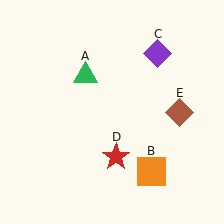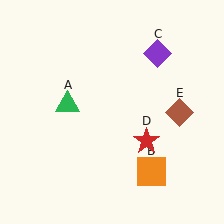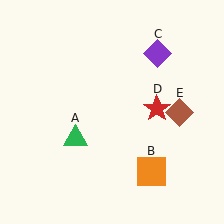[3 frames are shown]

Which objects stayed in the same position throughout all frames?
Orange square (object B) and purple diamond (object C) and brown diamond (object E) remained stationary.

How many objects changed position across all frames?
2 objects changed position: green triangle (object A), red star (object D).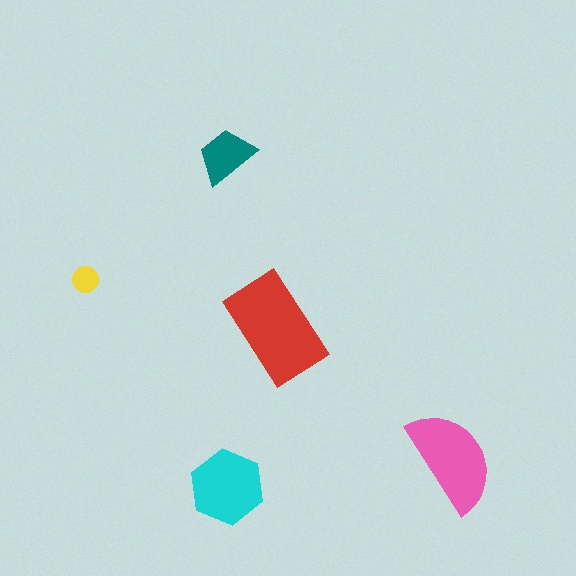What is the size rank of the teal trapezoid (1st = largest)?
4th.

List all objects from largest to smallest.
The red rectangle, the pink semicircle, the cyan hexagon, the teal trapezoid, the yellow circle.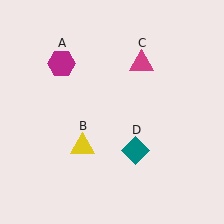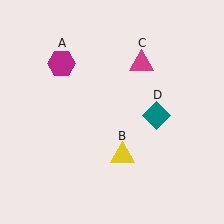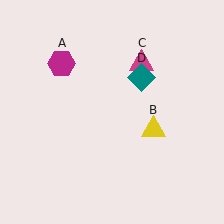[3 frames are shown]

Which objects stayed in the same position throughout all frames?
Magenta hexagon (object A) and magenta triangle (object C) remained stationary.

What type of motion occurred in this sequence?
The yellow triangle (object B), teal diamond (object D) rotated counterclockwise around the center of the scene.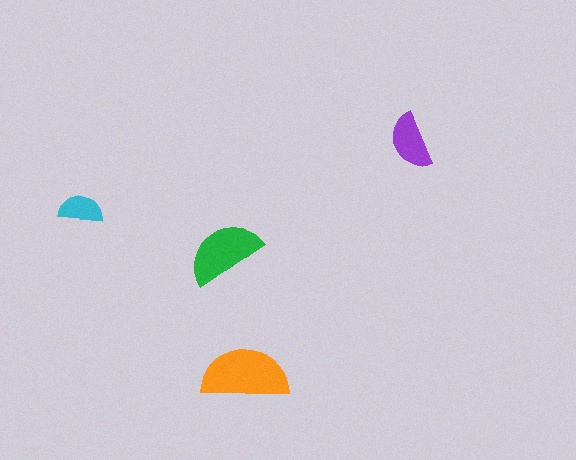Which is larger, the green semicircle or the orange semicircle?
The orange one.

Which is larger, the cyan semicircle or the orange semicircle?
The orange one.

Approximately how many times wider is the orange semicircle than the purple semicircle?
About 1.5 times wider.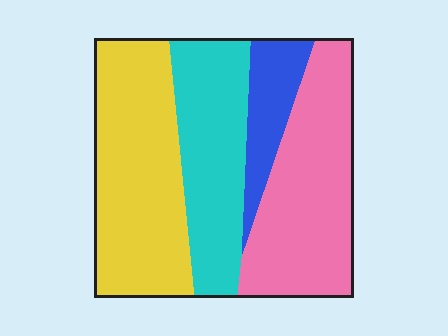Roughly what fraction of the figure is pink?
Pink covers 31% of the figure.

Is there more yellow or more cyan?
Yellow.